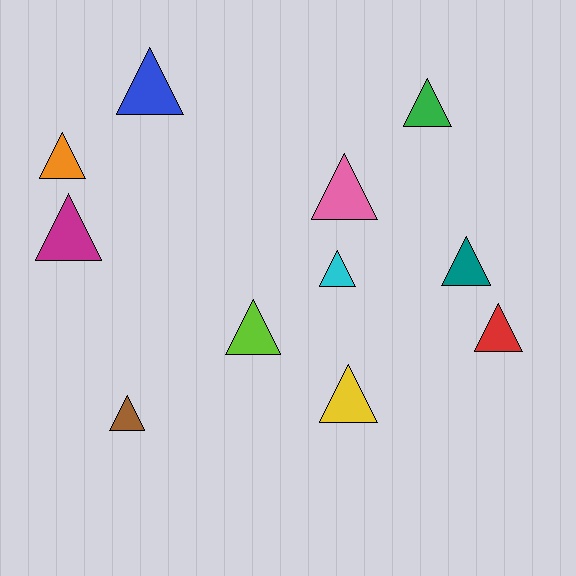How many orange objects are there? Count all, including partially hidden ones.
There is 1 orange object.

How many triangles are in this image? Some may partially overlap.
There are 11 triangles.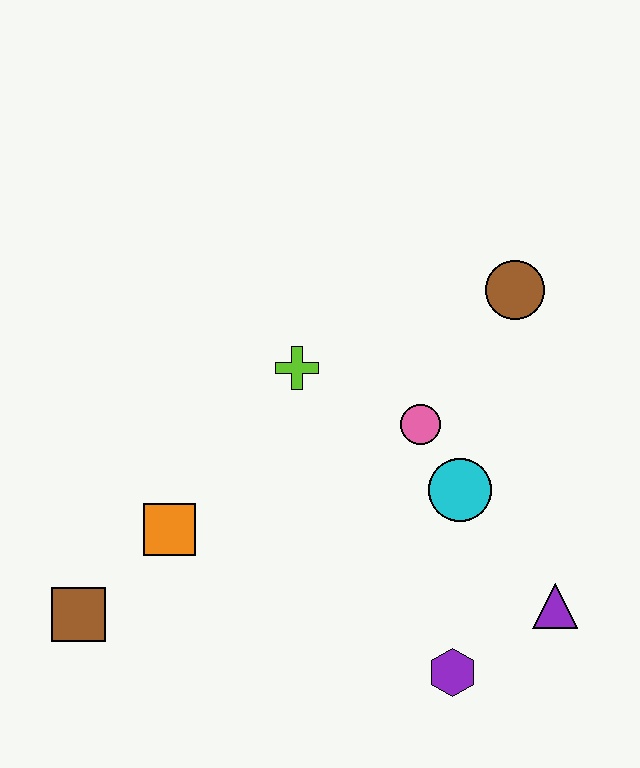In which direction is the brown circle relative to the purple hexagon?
The brown circle is above the purple hexagon.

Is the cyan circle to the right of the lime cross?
Yes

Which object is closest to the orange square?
The brown square is closest to the orange square.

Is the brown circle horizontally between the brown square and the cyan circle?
No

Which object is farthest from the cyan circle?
The brown square is farthest from the cyan circle.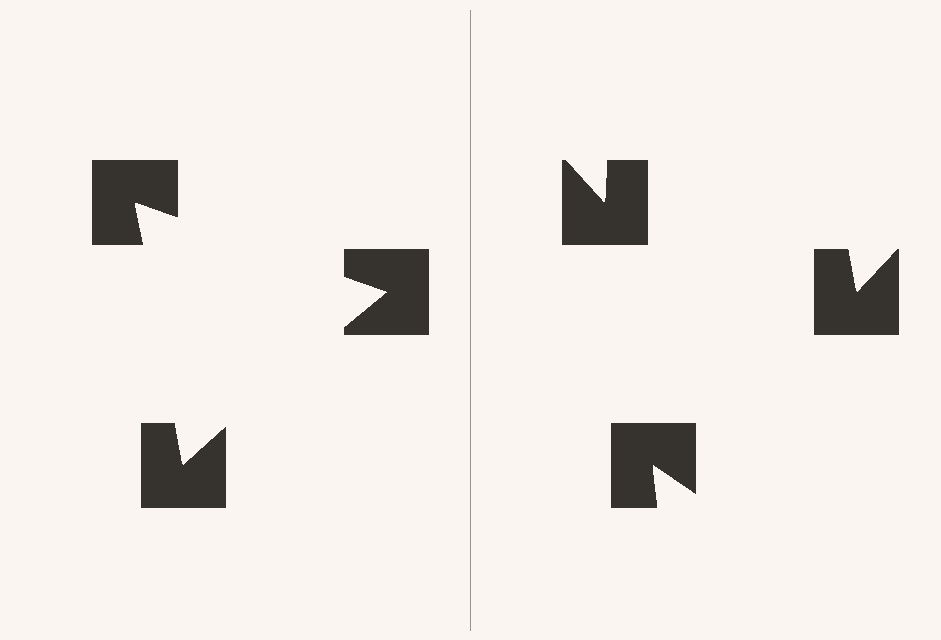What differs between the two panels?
The notched squares are positioned identically on both sides; only the wedge orientations differ. On the left they align to a triangle; on the right they are misaligned.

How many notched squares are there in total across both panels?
6 — 3 on each side.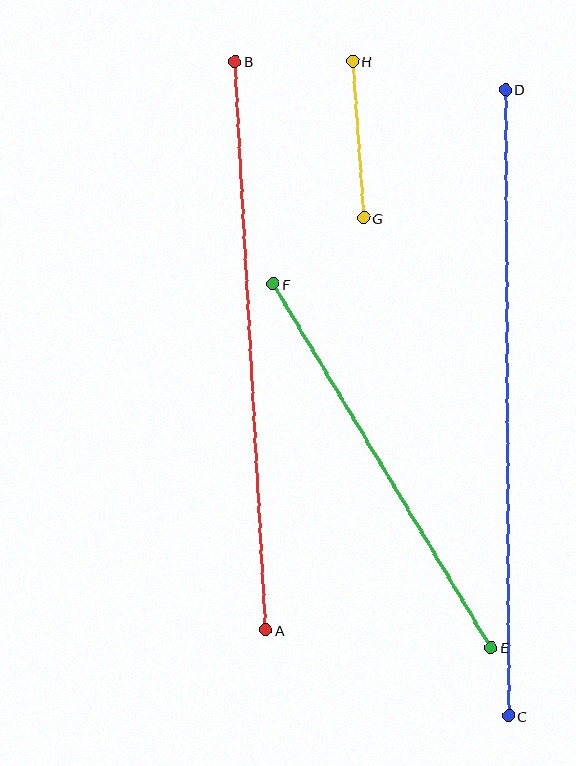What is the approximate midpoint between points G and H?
The midpoint is at approximately (358, 140) pixels.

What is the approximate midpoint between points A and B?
The midpoint is at approximately (251, 346) pixels.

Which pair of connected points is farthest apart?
Points C and D are farthest apart.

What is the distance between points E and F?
The distance is approximately 424 pixels.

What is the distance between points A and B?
The distance is approximately 569 pixels.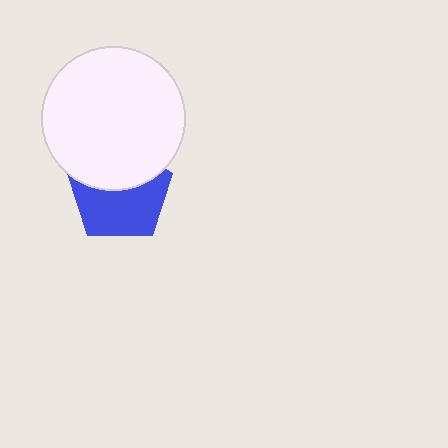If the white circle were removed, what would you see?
You would see the complete blue pentagon.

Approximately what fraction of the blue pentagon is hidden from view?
Roughly 43% of the blue pentagon is hidden behind the white circle.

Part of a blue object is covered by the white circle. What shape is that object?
It is a pentagon.